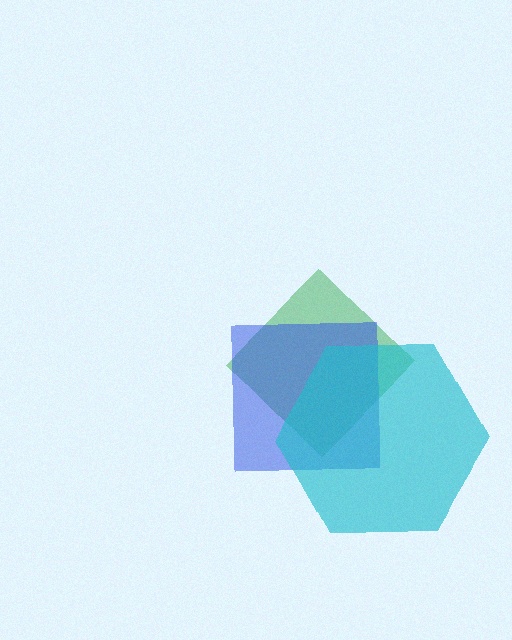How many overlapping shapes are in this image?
There are 3 overlapping shapes in the image.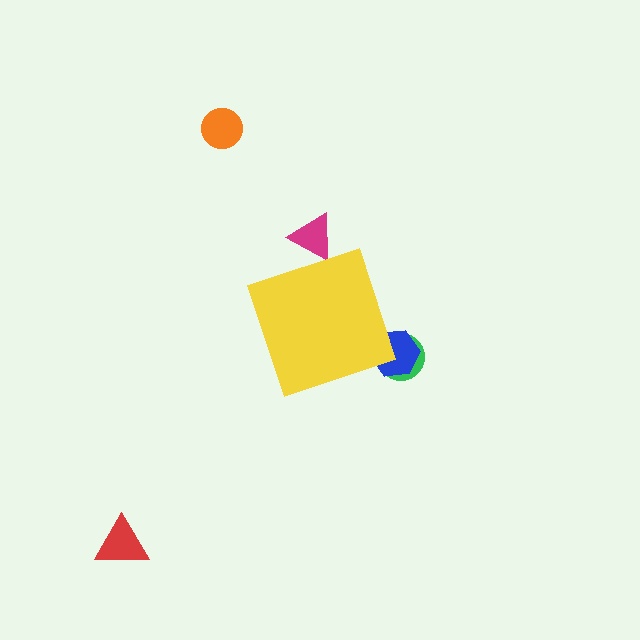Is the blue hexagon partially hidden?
Yes, the blue hexagon is partially hidden behind the yellow diamond.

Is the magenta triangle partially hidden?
Yes, the magenta triangle is partially hidden behind the yellow diamond.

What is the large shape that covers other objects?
A yellow diamond.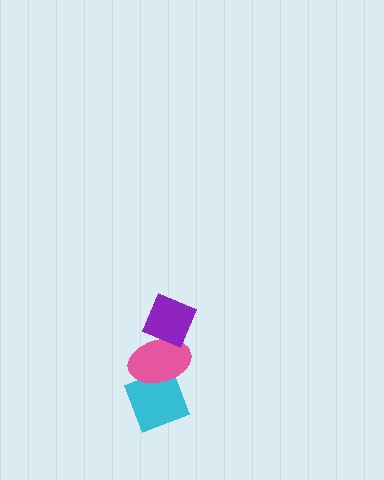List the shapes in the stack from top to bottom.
From top to bottom: the purple diamond, the pink ellipse, the cyan diamond.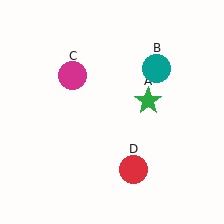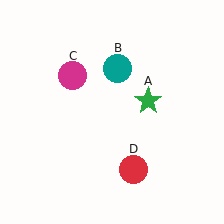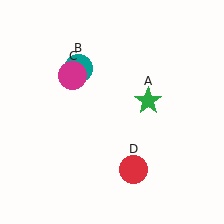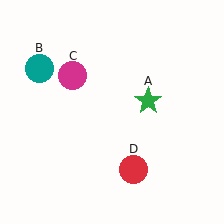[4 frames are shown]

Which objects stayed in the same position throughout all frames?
Green star (object A) and magenta circle (object C) and red circle (object D) remained stationary.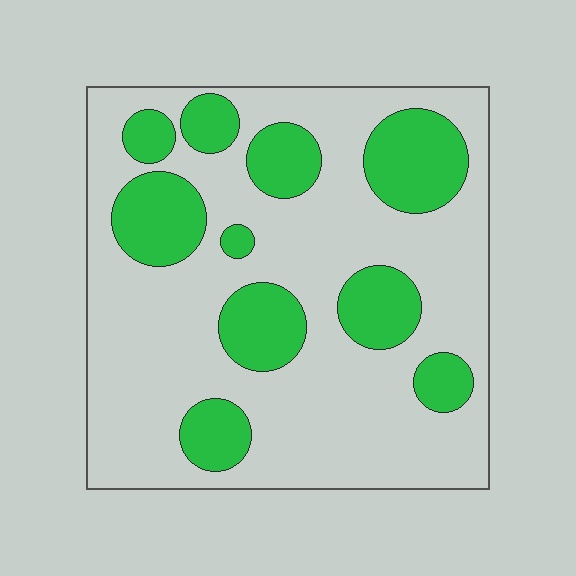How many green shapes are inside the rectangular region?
10.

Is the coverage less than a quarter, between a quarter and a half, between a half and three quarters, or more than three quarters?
Between a quarter and a half.